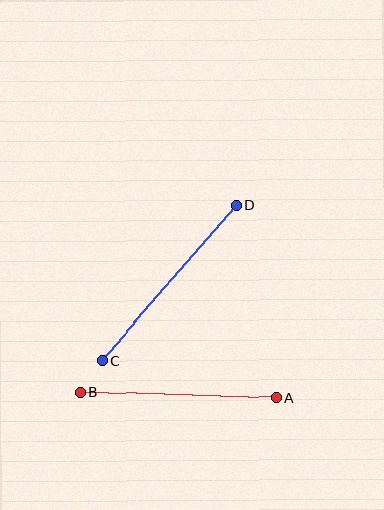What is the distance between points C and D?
The distance is approximately 205 pixels.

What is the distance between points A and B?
The distance is approximately 196 pixels.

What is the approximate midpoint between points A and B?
The midpoint is at approximately (178, 395) pixels.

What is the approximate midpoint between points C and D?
The midpoint is at approximately (169, 282) pixels.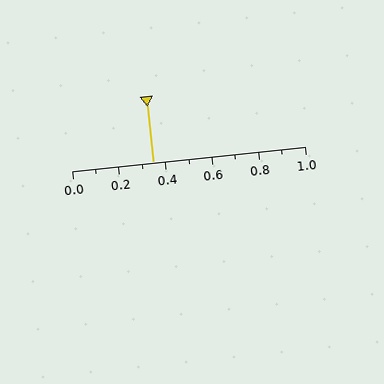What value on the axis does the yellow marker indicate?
The marker indicates approximately 0.35.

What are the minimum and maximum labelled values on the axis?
The axis runs from 0.0 to 1.0.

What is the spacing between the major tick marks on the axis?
The major ticks are spaced 0.2 apart.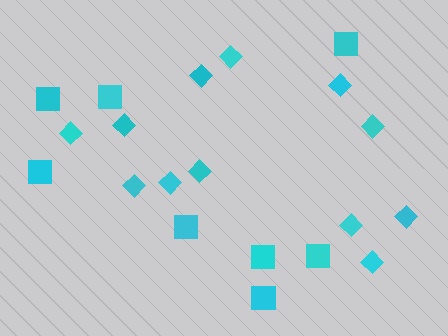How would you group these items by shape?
There are 2 groups: one group of diamonds (12) and one group of squares (8).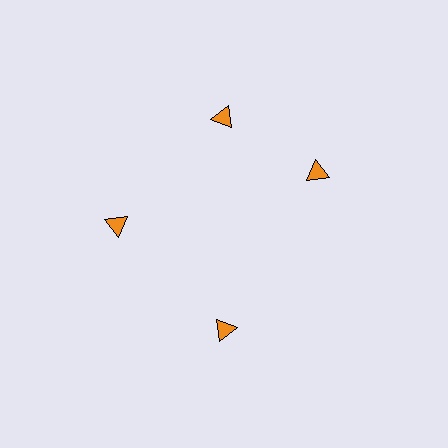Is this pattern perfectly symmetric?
No. The 4 orange triangles are arranged in a ring, but one element near the 3 o'clock position is rotated out of alignment along the ring, breaking the 4-fold rotational symmetry.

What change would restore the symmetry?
The symmetry would be restored by rotating it back into even spacing with its neighbors so that all 4 triangles sit at equal angles and equal distance from the center.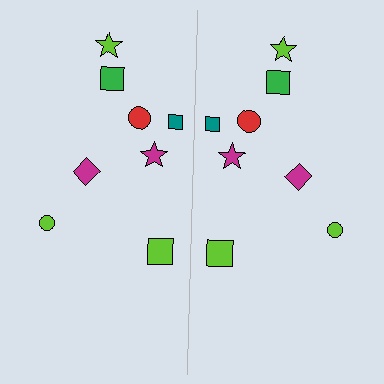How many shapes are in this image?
There are 16 shapes in this image.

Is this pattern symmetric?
Yes, this pattern has bilateral (reflection) symmetry.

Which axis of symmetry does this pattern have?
The pattern has a vertical axis of symmetry running through the center of the image.